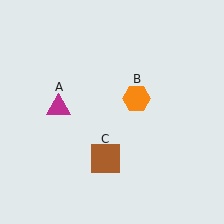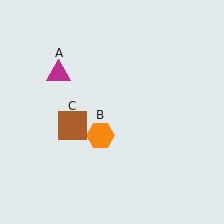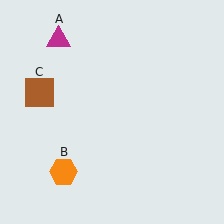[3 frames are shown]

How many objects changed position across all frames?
3 objects changed position: magenta triangle (object A), orange hexagon (object B), brown square (object C).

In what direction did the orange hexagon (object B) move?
The orange hexagon (object B) moved down and to the left.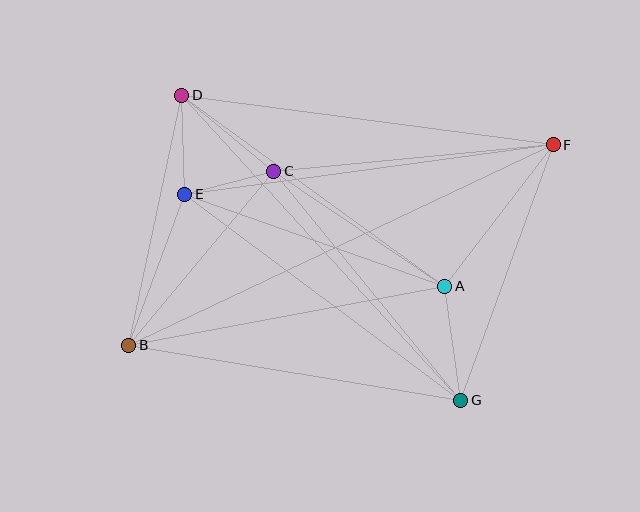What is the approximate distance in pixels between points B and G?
The distance between B and G is approximately 336 pixels.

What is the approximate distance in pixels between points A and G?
The distance between A and G is approximately 115 pixels.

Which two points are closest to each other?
Points C and E are closest to each other.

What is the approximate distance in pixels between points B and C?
The distance between B and C is approximately 226 pixels.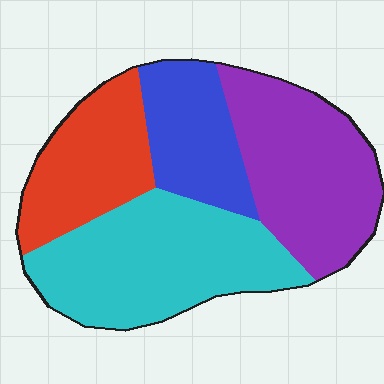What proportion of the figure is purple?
Purple takes up between a sixth and a third of the figure.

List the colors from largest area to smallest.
From largest to smallest: cyan, purple, red, blue.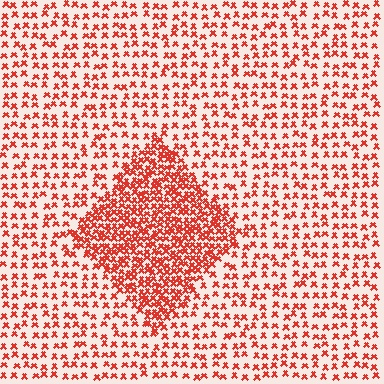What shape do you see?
I see a diamond.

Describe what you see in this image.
The image contains small red elements arranged at two different densities. A diamond-shaped region is visible where the elements are more densely packed than the surrounding area.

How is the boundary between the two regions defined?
The boundary is defined by a change in element density (approximately 2.3x ratio). All elements are the same color, size, and shape.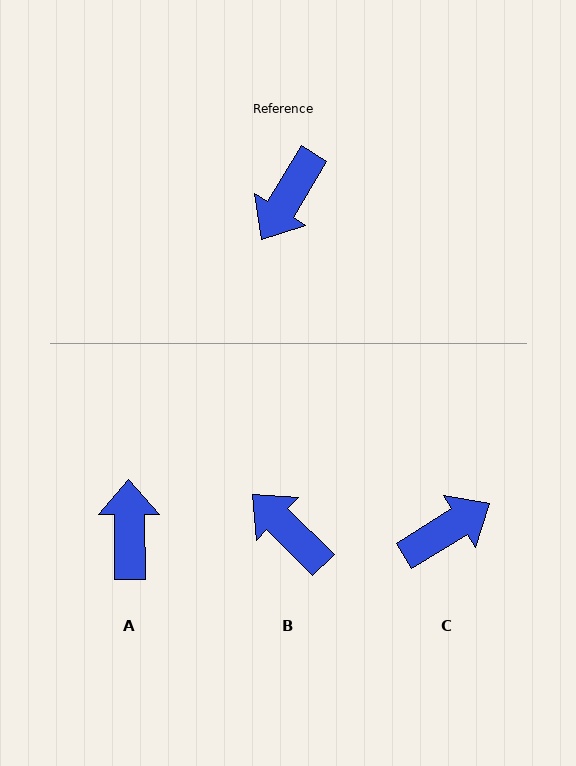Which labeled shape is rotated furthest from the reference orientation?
C, about 153 degrees away.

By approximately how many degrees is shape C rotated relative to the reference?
Approximately 153 degrees counter-clockwise.